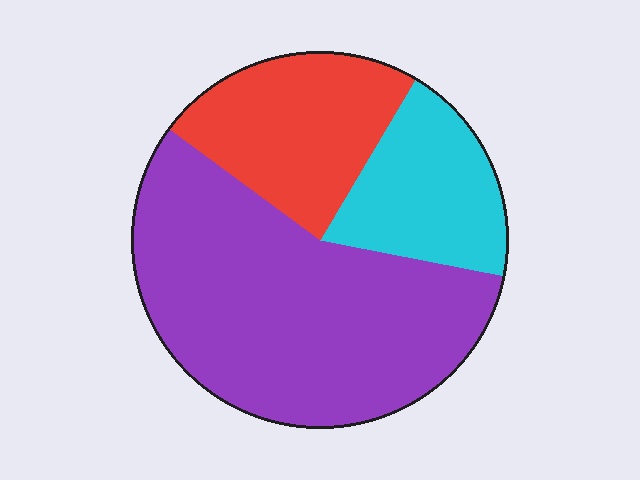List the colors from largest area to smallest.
From largest to smallest: purple, red, cyan.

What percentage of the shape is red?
Red takes up about one quarter (1/4) of the shape.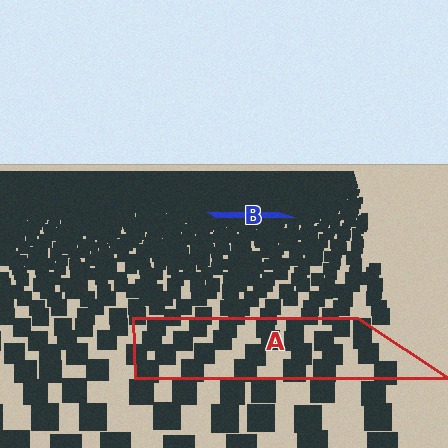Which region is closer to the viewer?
Region A is closer. The texture elements there are larger and more spread out.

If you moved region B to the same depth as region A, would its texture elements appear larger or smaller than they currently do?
They would appear larger. At a closer depth, the same texture elements are projected at a bigger on-screen size.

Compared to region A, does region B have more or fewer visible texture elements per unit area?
Region B has more texture elements per unit area — they are packed more densely because it is farther away.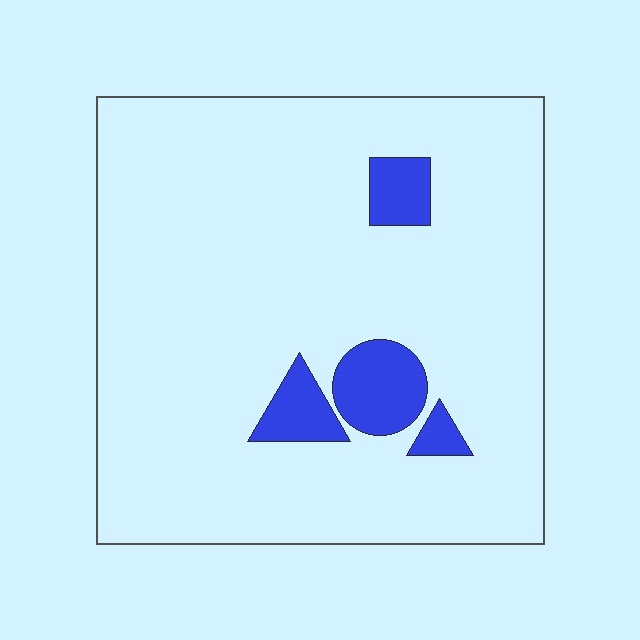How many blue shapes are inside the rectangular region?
4.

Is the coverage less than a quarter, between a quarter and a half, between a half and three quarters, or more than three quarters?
Less than a quarter.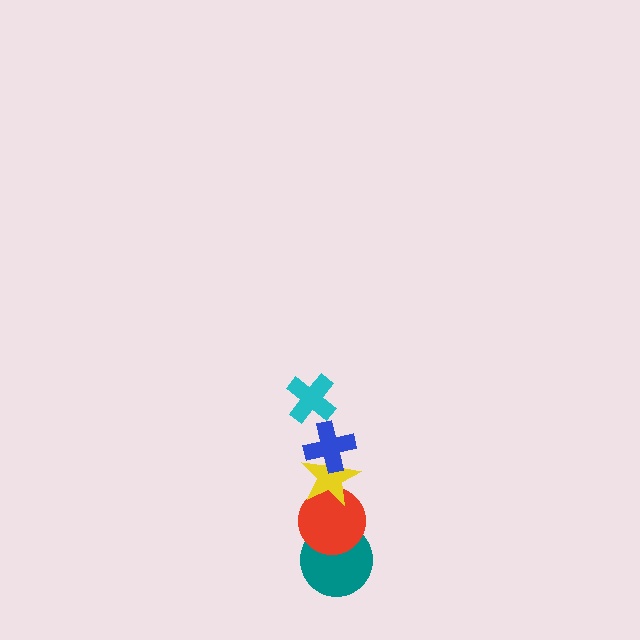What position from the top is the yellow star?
The yellow star is 3rd from the top.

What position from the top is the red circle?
The red circle is 4th from the top.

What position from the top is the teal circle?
The teal circle is 5th from the top.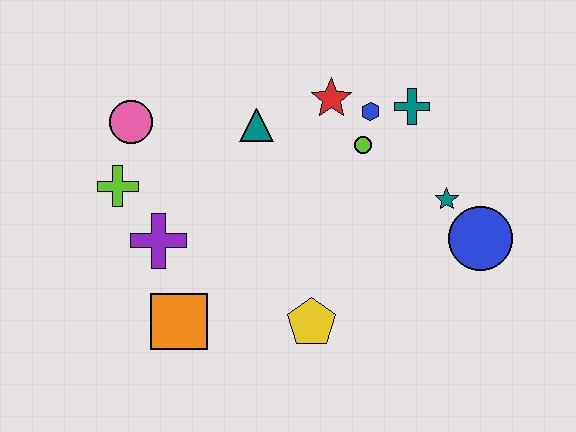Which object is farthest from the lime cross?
The blue circle is farthest from the lime cross.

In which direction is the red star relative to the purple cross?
The red star is to the right of the purple cross.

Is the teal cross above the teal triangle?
Yes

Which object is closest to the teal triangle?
The red star is closest to the teal triangle.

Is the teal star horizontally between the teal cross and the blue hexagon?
No